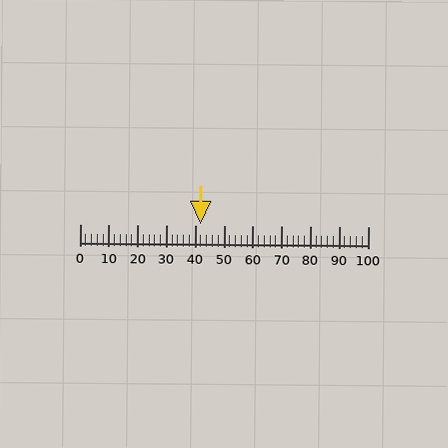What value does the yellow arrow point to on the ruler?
The yellow arrow points to approximately 42.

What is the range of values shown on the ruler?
The ruler shows values from 0 to 100.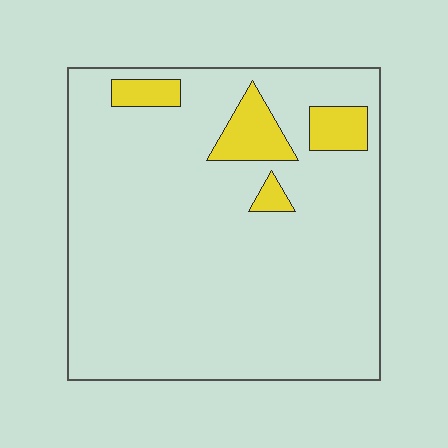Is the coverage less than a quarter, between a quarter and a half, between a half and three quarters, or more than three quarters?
Less than a quarter.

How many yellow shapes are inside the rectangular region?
4.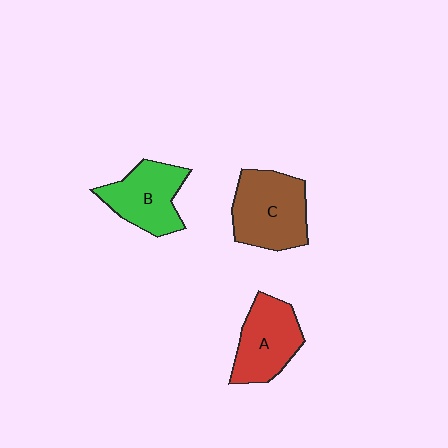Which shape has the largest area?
Shape C (brown).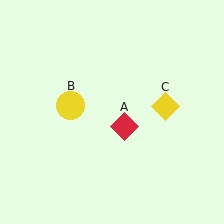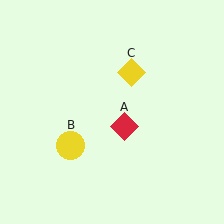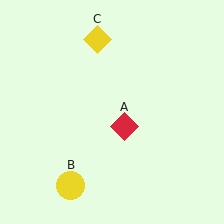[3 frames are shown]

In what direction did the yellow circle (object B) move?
The yellow circle (object B) moved down.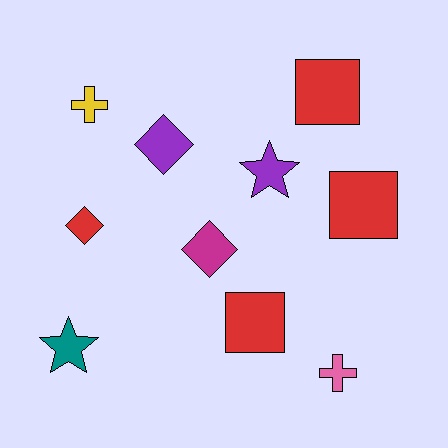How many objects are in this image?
There are 10 objects.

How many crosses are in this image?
There are 2 crosses.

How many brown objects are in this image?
There are no brown objects.